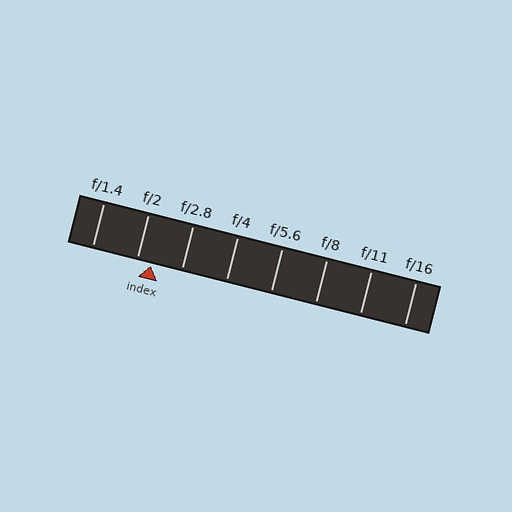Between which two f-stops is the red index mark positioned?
The index mark is between f/2 and f/2.8.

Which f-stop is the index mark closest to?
The index mark is closest to f/2.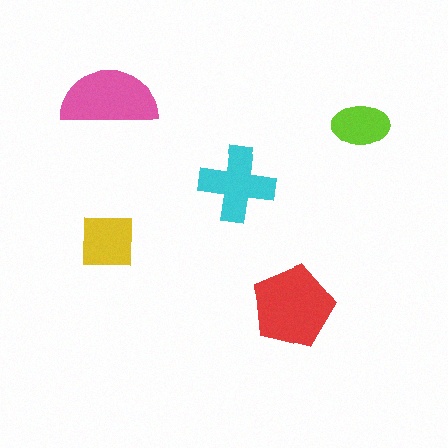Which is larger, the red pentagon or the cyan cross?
The red pentagon.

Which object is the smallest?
The lime ellipse.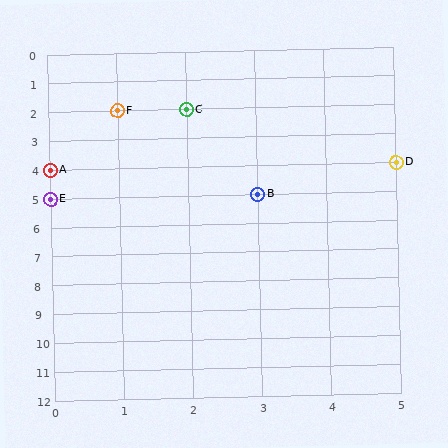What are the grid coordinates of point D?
Point D is at grid coordinates (5, 4).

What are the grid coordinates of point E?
Point E is at grid coordinates (0, 5).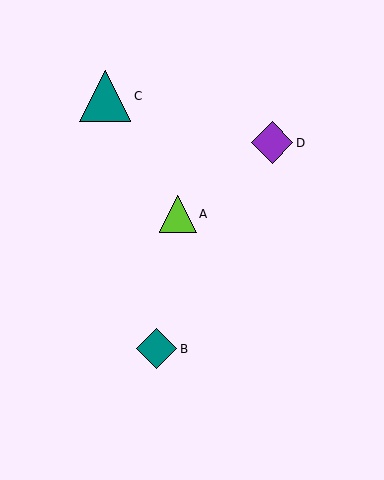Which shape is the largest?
The teal triangle (labeled C) is the largest.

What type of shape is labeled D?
Shape D is a purple diamond.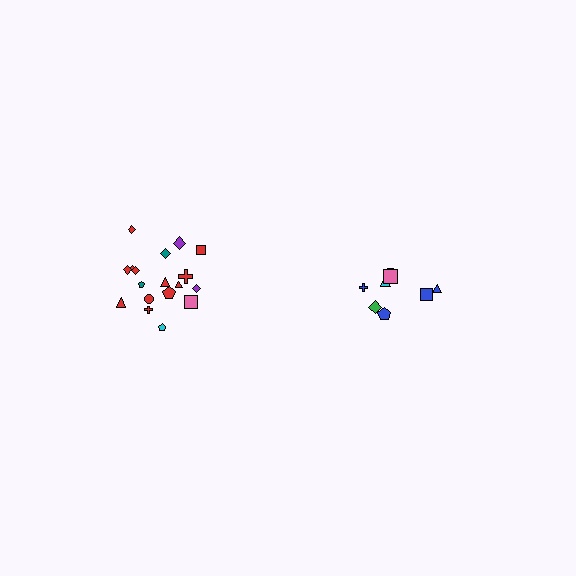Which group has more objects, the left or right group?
The left group.